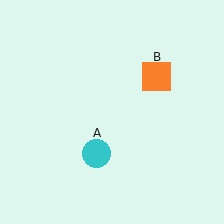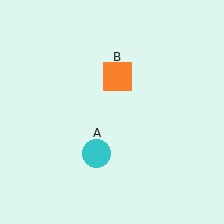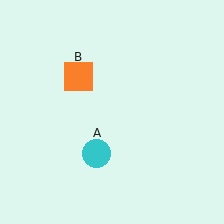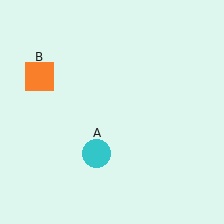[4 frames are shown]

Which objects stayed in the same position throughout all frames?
Cyan circle (object A) remained stationary.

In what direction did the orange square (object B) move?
The orange square (object B) moved left.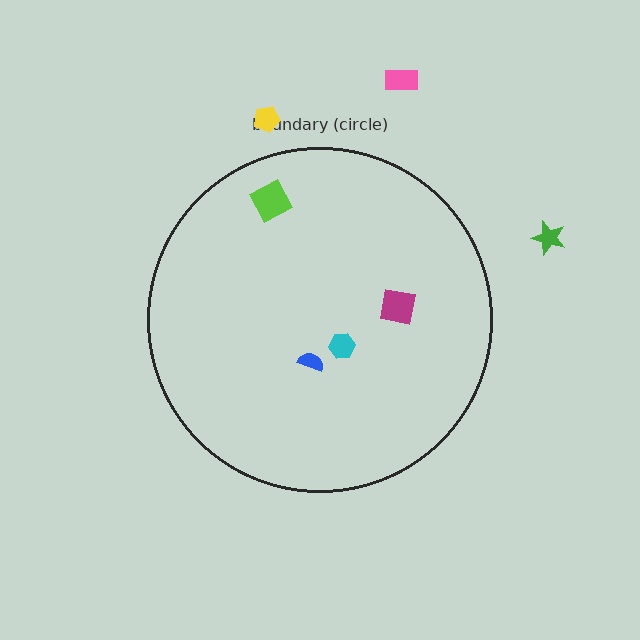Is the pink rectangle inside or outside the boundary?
Outside.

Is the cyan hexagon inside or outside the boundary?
Inside.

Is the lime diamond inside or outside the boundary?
Inside.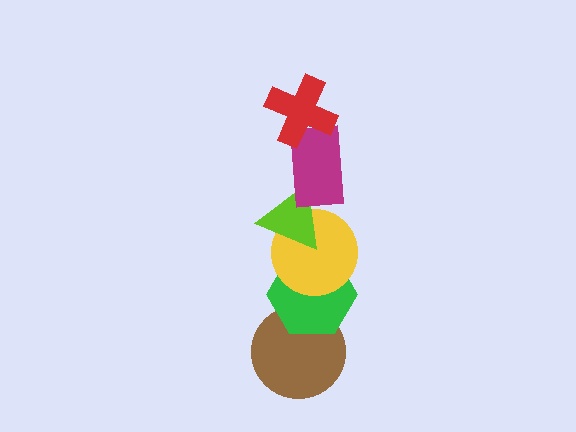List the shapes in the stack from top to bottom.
From top to bottom: the red cross, the magenta rectangle, the lime triangle, the yellow circle, the green hexagon, the brown circle.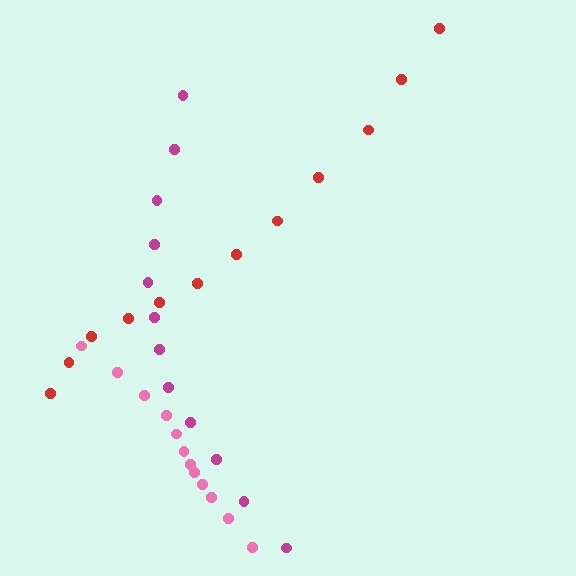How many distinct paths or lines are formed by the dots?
There are 3 distinct paths.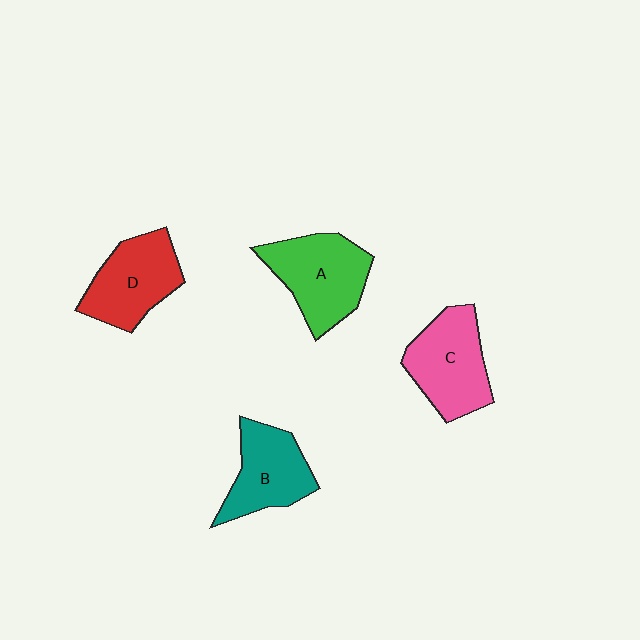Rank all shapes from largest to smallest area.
From largest to smallest: A (green), C (pink), D (red), B (teal).